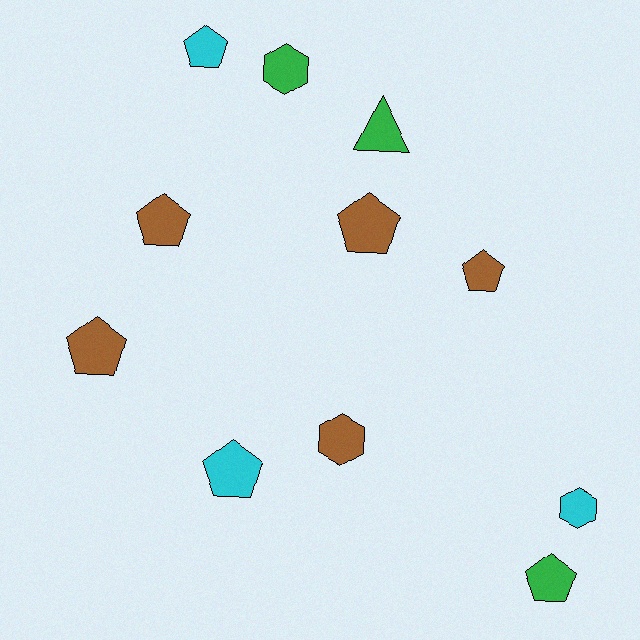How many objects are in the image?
There are 11 objects.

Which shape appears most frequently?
Pentagon, with 7 objects.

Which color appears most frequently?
Brown, with 5 objects.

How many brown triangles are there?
There are no brown triangles.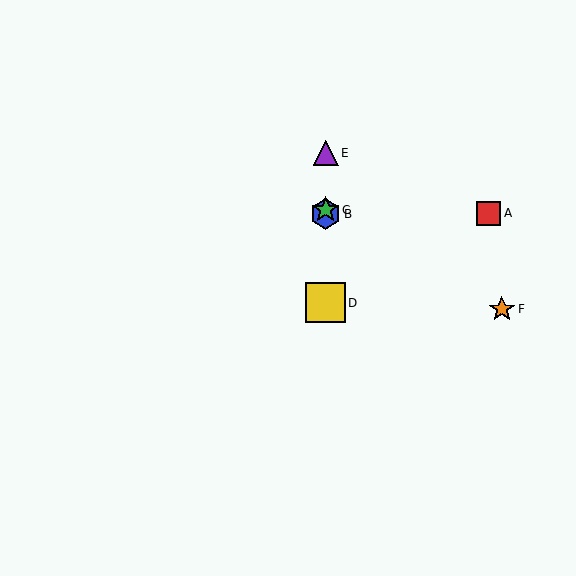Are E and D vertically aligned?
Yes, both are at x≈326.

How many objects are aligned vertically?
4 objects (B, C, D, E) are aligned vertically.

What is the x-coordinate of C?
Object C is at x≈326.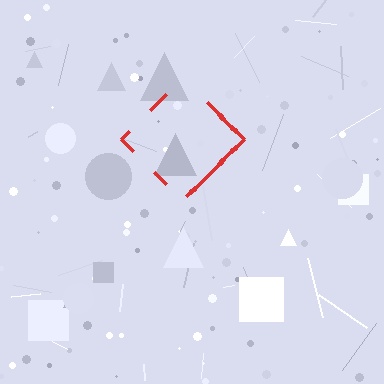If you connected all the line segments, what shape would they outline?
They would outline a diamond.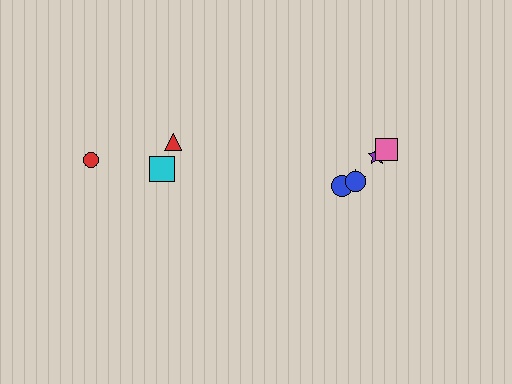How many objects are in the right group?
There are 5 objects.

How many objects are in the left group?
There are 3 objects.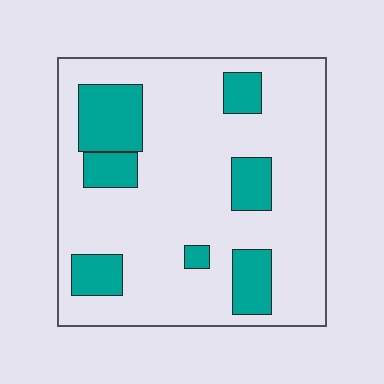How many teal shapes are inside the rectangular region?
7.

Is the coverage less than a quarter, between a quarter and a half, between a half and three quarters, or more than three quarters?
Less than a quarter.